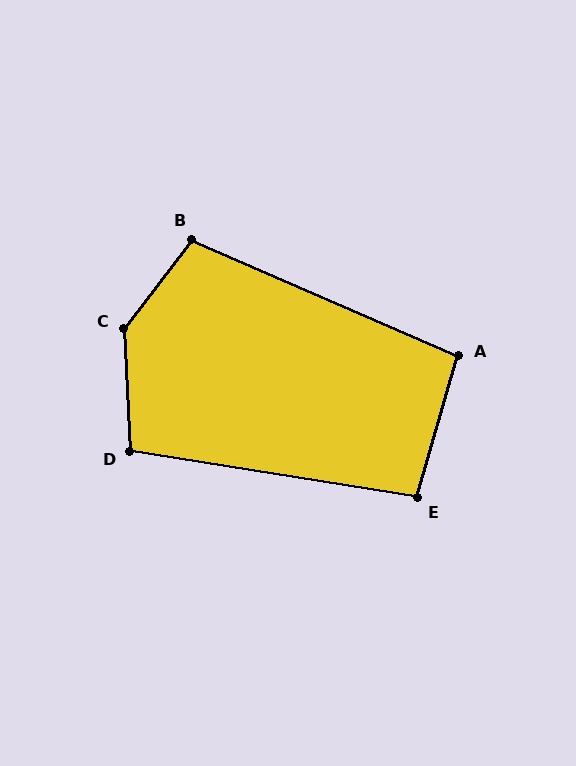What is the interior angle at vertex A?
Approximately 97 degrees (obtuse).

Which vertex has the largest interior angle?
C, at approximately 140 degrees.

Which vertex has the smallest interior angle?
E, at approximately 97 degrees.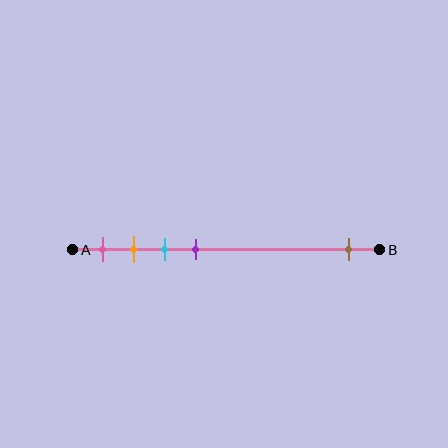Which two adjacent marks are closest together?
The orange and cyan marks are the closest adjacent pair.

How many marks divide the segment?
There are 5 marks dividing the segment.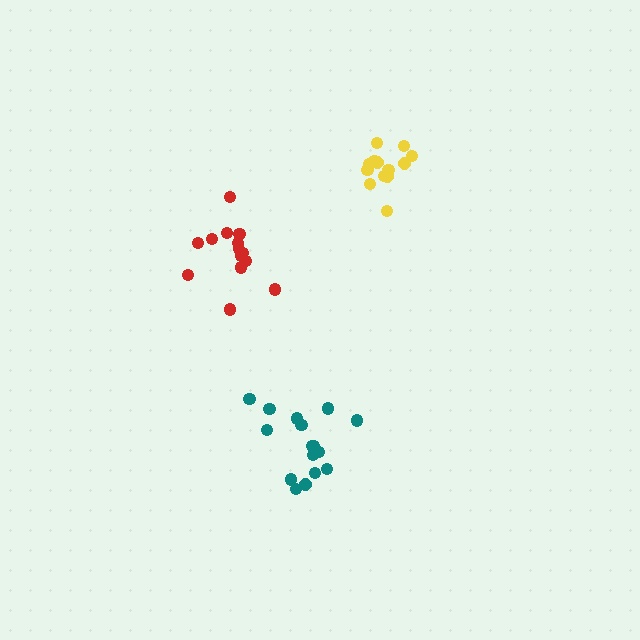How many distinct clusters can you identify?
There are 3 distinct clusters.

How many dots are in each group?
Group 1: 16 dots, Group 2: 14 dots, Group 3: 14 dots (44 total).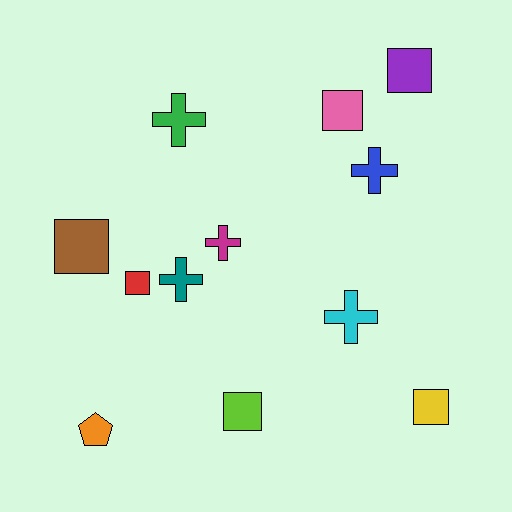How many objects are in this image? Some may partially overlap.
There are 12 objects.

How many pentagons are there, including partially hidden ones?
There is 1 pentagon.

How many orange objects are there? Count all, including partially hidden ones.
There is 1 orange object.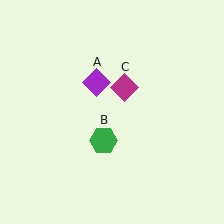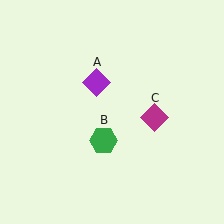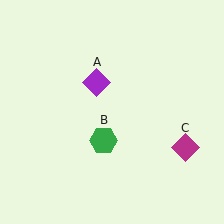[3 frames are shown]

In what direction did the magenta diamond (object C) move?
The magenta diamond (object C) moved down and to the right.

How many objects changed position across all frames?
1 object changed position: magenta diamond (object C).